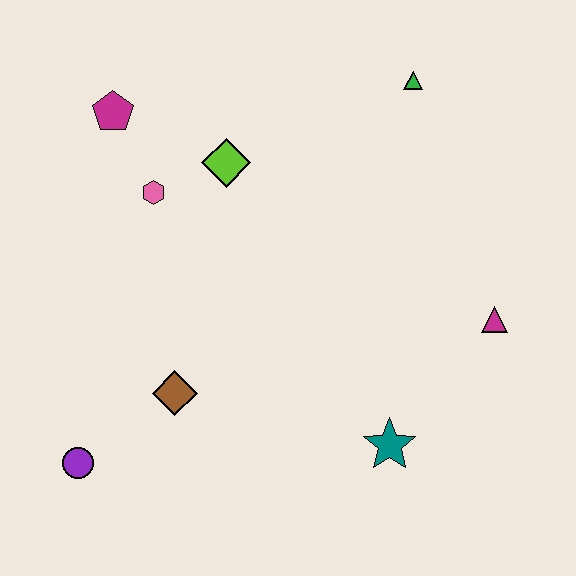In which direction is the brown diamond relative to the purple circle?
The brown diamond is to the right of the purple circle.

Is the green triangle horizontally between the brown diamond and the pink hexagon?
No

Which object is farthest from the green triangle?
The purple circle is farthest from the green triangle.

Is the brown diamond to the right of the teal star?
No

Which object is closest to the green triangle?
The lime diamond is closest to the green triangle.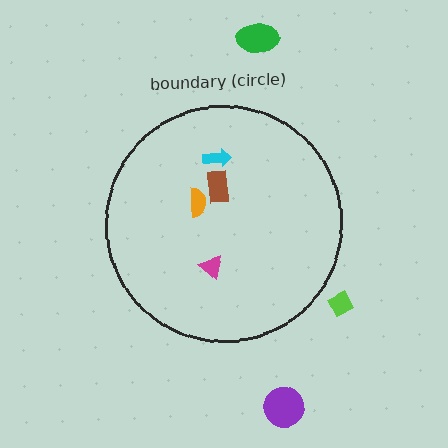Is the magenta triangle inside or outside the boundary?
Inside.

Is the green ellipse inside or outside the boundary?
Outside.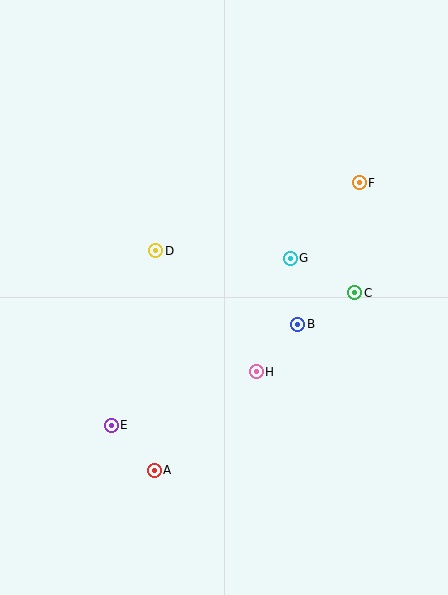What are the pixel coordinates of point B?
Point B is at (298, 324).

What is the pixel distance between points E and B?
The distance between E and B is 212 pixels.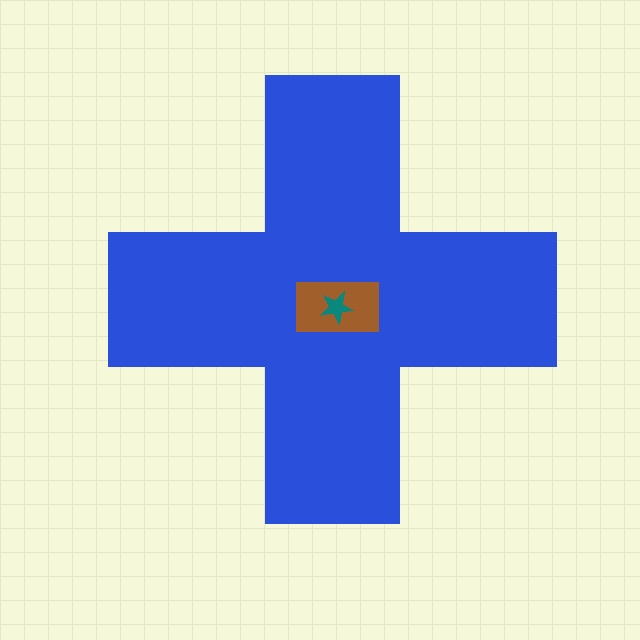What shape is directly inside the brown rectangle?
The teal star.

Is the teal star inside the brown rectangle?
Yes.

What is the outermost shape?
The blue cross.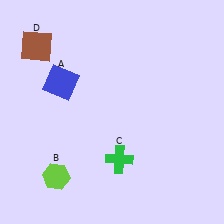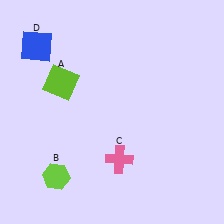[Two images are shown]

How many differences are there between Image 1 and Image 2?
There are 3 differences between the two images.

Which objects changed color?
A changed from blue to lime. C changed from green to pink. D changed from brown to blue.